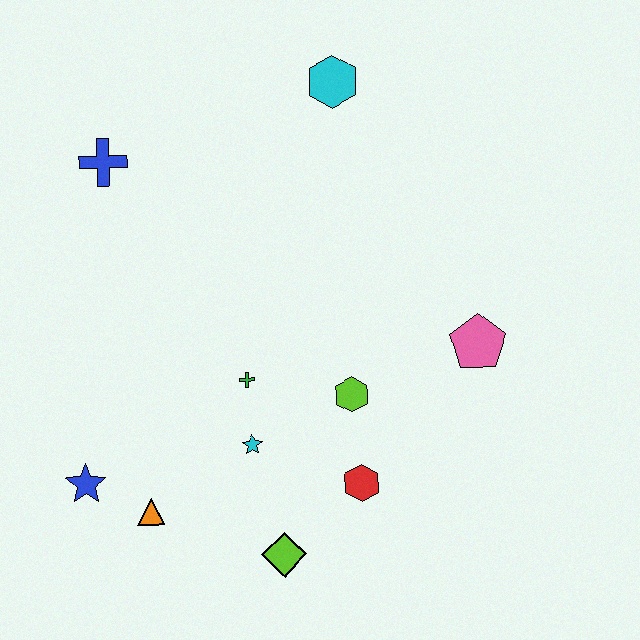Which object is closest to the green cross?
The cyan star is closest to the green cross.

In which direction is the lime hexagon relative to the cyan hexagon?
The lime hexagon is below the cyan hexagon.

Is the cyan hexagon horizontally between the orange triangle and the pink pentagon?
Yes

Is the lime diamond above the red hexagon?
No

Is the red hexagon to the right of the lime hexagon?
Yes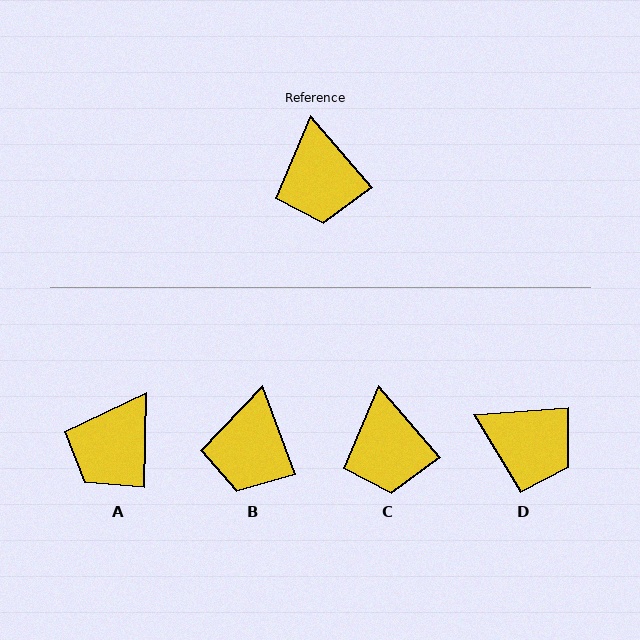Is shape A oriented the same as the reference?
No, it is off by about 42 degrees.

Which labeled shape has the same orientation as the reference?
C.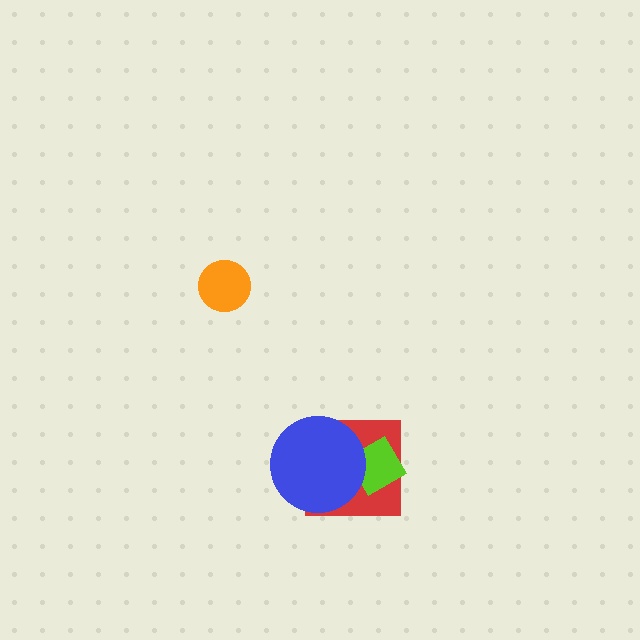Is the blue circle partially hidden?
No, no other shape covers it.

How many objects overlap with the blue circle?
2 objects overlap with the blue circle.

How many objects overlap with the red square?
2 objects overlap with the red square.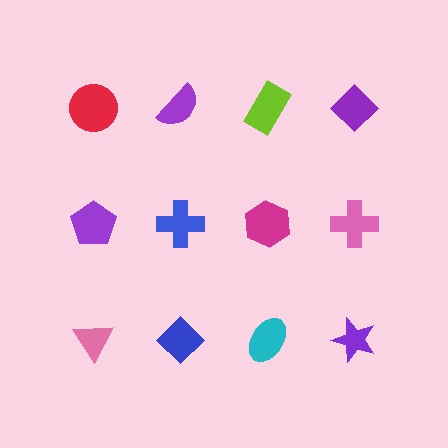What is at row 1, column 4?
A purple diamond.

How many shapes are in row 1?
4 shapes.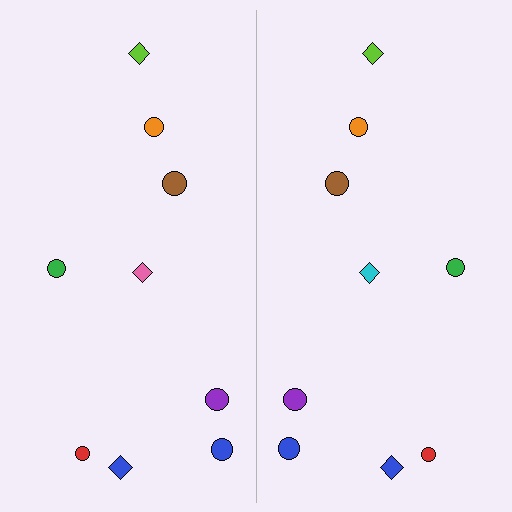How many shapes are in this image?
There are 18 shapes in this image.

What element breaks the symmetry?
The cyan diamond on the right side breaks the symmetry — its mirror counterpart is pink.